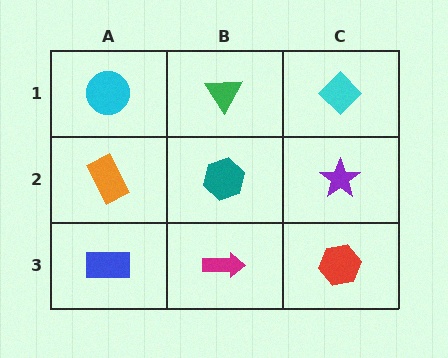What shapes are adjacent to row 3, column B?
A teal hexagon (row 2, column B), a blue rectangle (row 3, column A), a red hexagon (row 3, column C).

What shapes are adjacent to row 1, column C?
A purple star (row 2, column C), a green triangle (row 1, column B).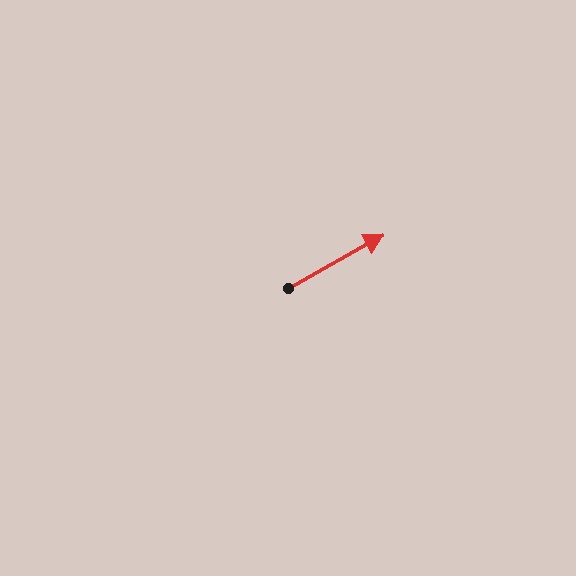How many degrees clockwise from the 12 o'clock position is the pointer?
Approximately 61 degrees.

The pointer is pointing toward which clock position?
Roughly 2 o'clock.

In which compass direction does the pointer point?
Northeast.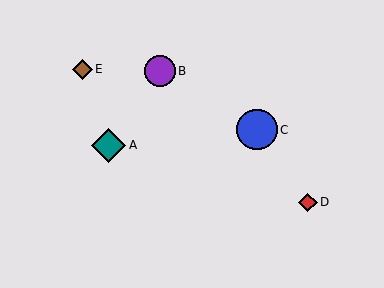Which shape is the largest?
The blue circle (labeled C) is the largest.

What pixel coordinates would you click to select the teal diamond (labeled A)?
Click at (109, 145) to select the teal diamond A.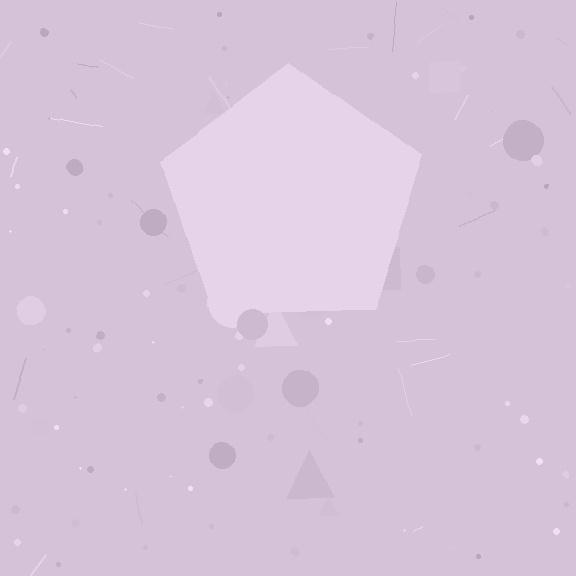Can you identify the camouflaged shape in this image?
The camouflaged shape is a pentagon.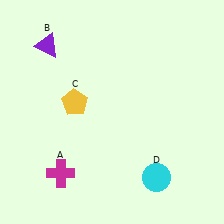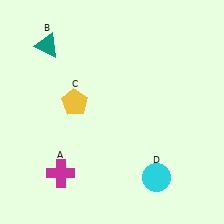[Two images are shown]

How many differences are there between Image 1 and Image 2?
There is 1 difference between the two images.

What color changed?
The triangle (B) changed from purple in Image 1 to teal in Image 2.